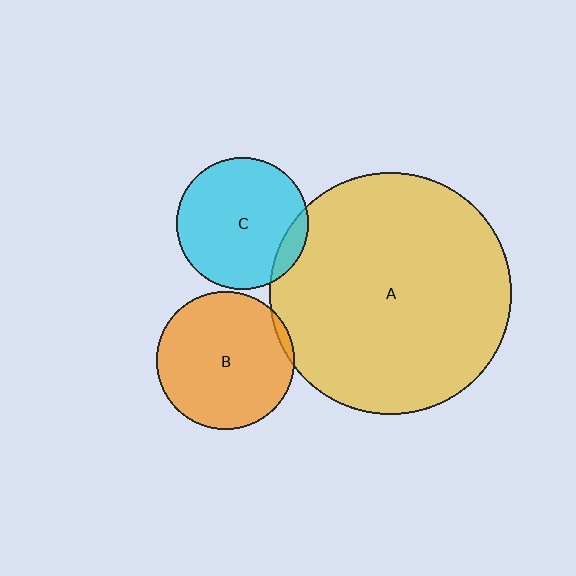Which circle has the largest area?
Circle A (yellow).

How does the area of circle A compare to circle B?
Approximately 3.1 times.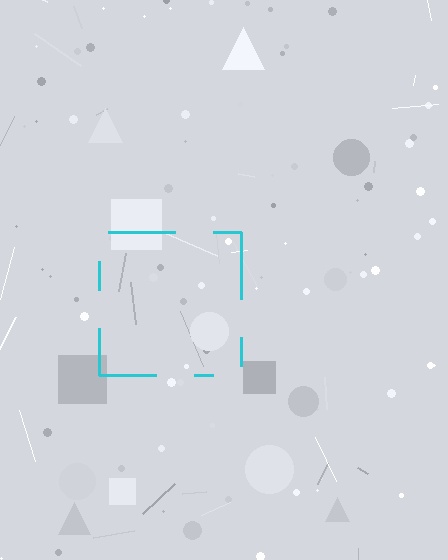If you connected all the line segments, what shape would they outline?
They would outline a square.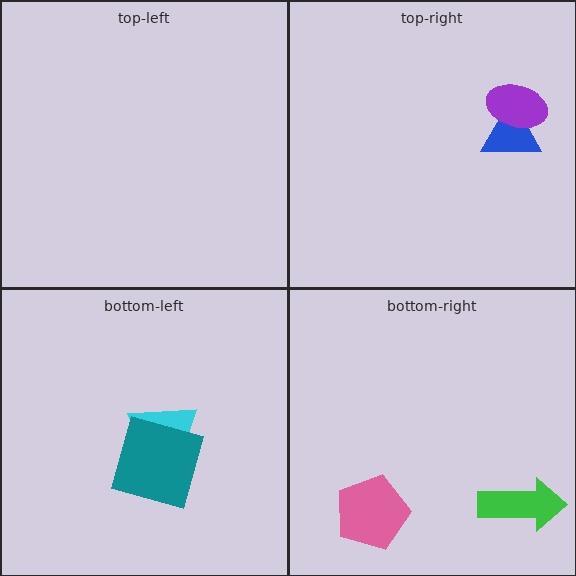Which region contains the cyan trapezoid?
The bottom-left region.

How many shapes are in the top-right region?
2.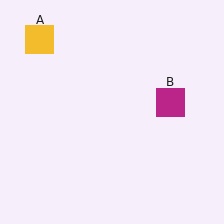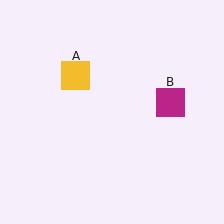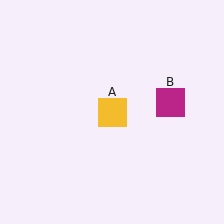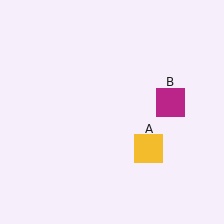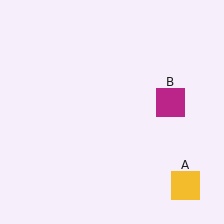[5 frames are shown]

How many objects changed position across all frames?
1 object changed position: yellow square (object A).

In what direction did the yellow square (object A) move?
The yellow square (object A) moved down and to the right.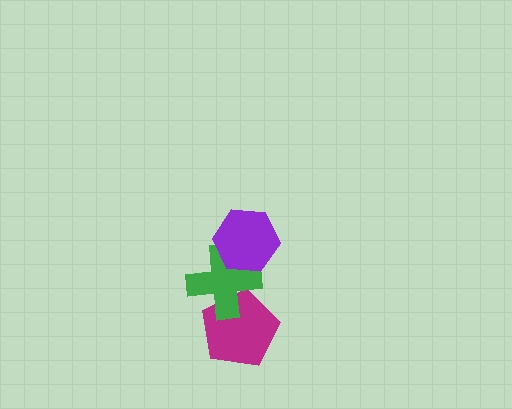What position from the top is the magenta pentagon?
The magenta pentagon is 3rd from the top.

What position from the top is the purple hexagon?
The purple hexagon is 1st from the top.